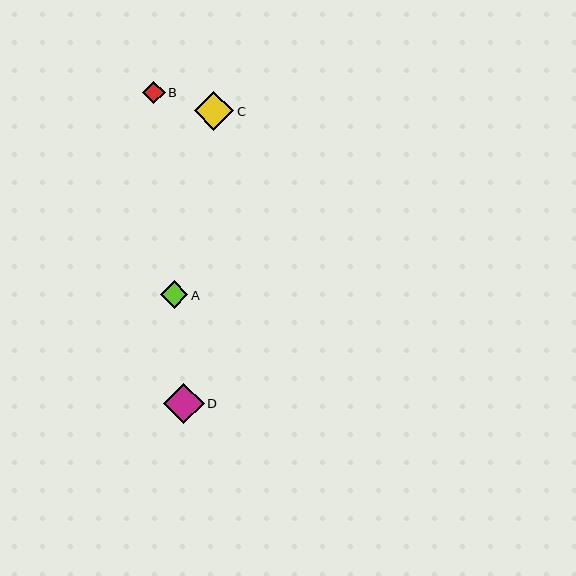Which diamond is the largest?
Diamond D is the largest with a size of approximately 41 pixels.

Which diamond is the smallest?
Diamond B is the smallest with a size of approximately 22 pixels.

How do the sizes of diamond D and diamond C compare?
Diamond D and diamond C are approximately the same size.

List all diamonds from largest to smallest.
From largest to smallest: D, C, A, B.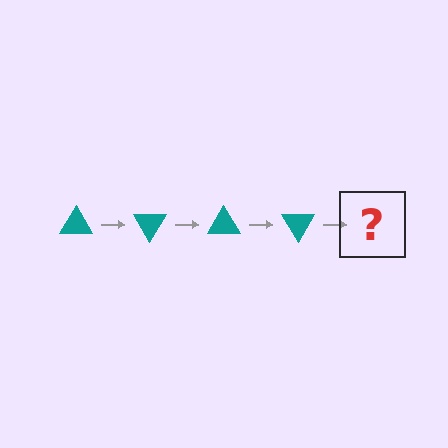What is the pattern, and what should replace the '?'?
The pattern is that the triangle rotates 60 degrees each step. The '?' should be a teal triangle rotated 240 degrees.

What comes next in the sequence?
The next element should be a teal triangle rotated 240 degrees.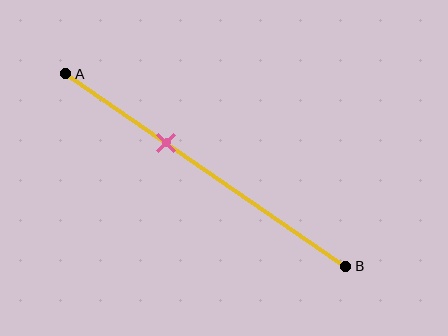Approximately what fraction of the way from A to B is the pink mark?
The pink mark is approximately 35% of the way from A to B.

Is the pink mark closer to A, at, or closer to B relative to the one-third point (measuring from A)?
The pink mark is approximately at the one-third point of segment AB.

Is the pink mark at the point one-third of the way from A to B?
Yes, the mark is approximately at the one-third point.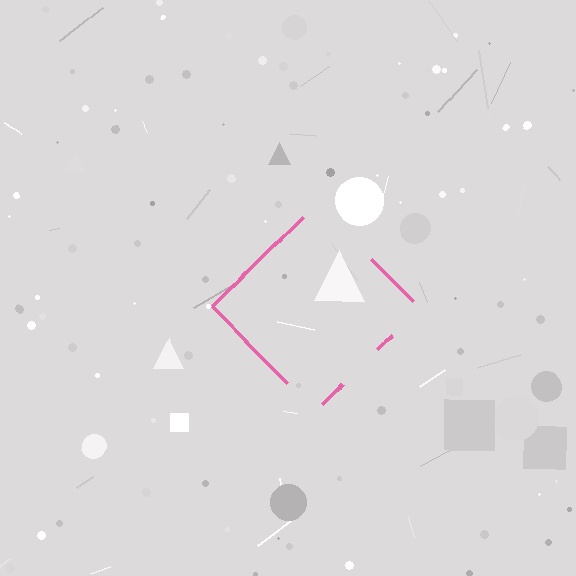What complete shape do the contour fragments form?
The contour fragments form a diamond.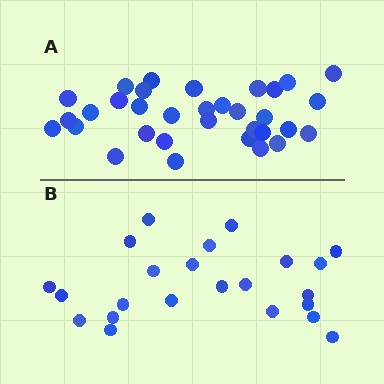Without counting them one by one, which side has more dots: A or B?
Region A (the top region) has more dots.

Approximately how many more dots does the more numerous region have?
Region A has roughly 10 or so more dots than region B.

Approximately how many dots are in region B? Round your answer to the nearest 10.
About 20 dots. (The exact count is 23, which rounds to 20.)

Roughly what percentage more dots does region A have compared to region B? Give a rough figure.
About 45% more.